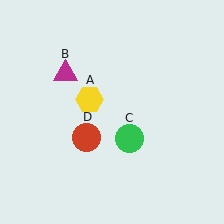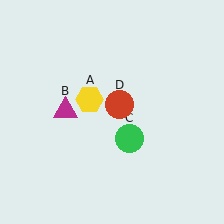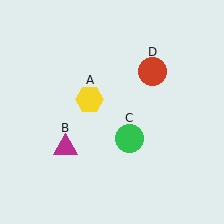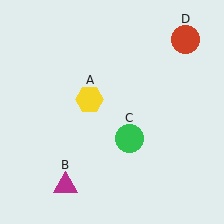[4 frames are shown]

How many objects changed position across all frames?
2 objects changed position: magenta triangle (object B), red circle (object D).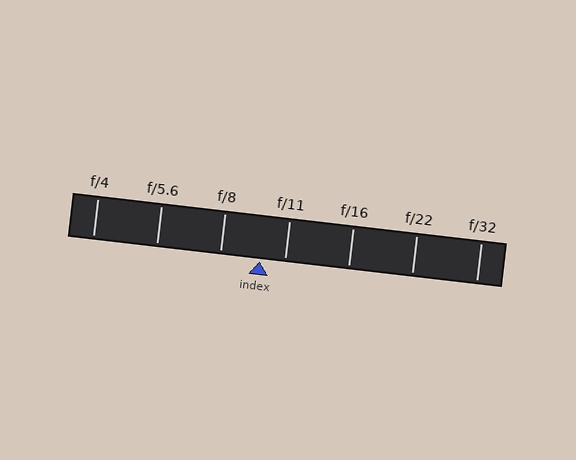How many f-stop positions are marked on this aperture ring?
There are 7 f-stop positions marked.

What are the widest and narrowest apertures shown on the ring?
The widest aperture shown is f/4 and the narrowest is f/32.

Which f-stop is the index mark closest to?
The index mark is closest to f/11.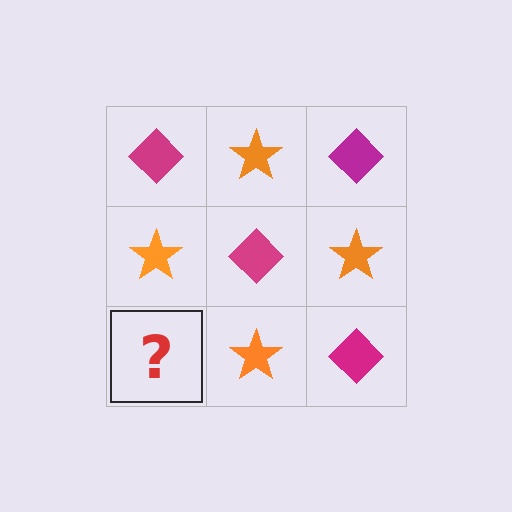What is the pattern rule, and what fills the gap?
The rule is that it alternates magenta diamond and orange star in a checkerboard pattern. The gap should be filled with a magenta diamond.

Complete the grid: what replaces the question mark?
The question mark should be replaced with a magenta diamond.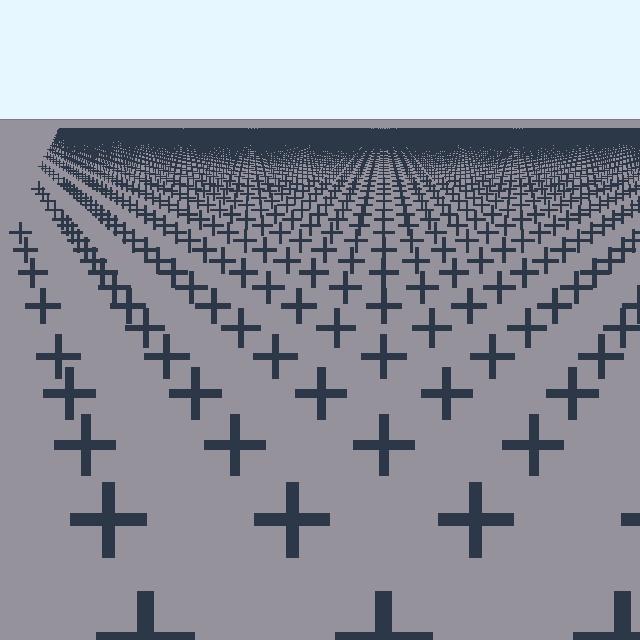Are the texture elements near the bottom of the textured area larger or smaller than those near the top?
Larger. Near the bottom, elements are closer to the viewer and appear at a bigger on-screen size.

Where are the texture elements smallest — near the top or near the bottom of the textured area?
Near the top.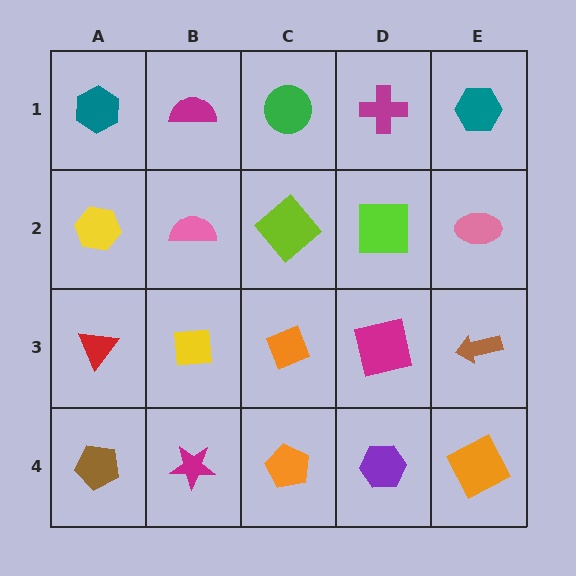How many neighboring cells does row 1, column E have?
2.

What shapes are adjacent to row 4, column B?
A yellow square (row 3, column B), a brown pentagon (row 4, column A), an orange pentagon (row 4, column C).